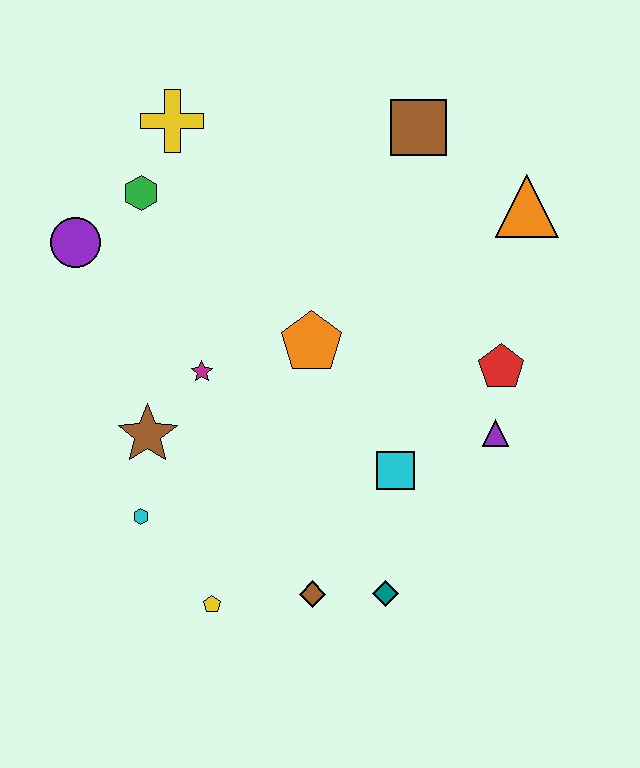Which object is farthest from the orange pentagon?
The yellow pentagon is farthest from the orange pentagon.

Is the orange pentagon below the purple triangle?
No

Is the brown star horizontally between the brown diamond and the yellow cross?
No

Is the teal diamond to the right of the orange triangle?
No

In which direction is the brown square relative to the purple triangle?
The brown square is above the purple triangle.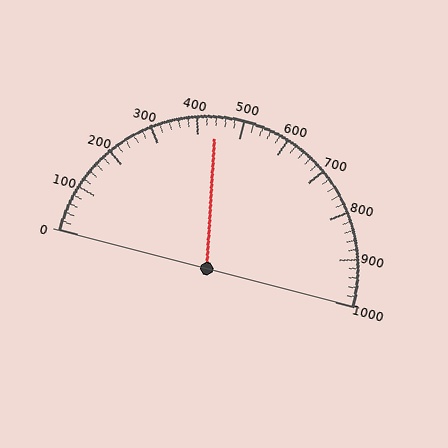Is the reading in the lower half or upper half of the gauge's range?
The reading is in the lower half of the range (0 to 1000).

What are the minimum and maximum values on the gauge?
The gauge ranges from 0 to 1000.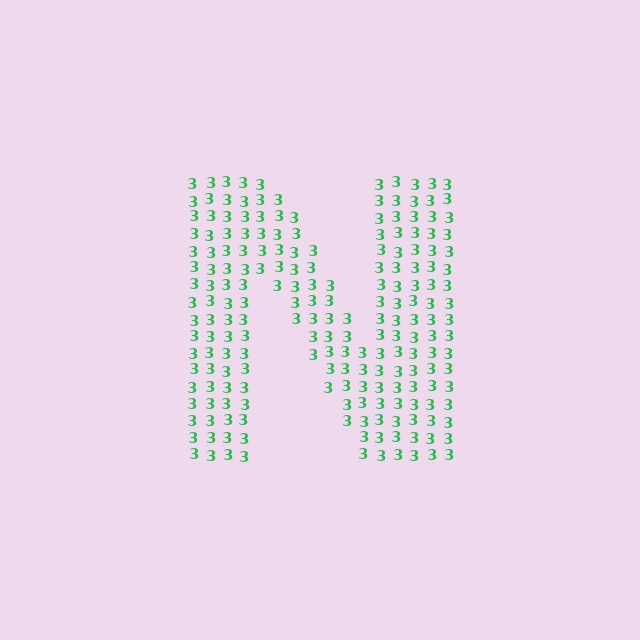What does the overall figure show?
The overall figure shows the letter N.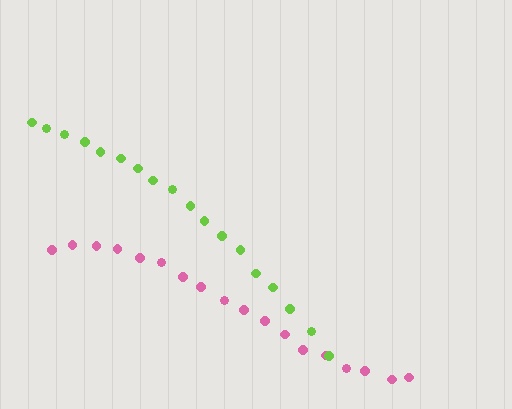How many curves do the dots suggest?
There are 2 distinct paths.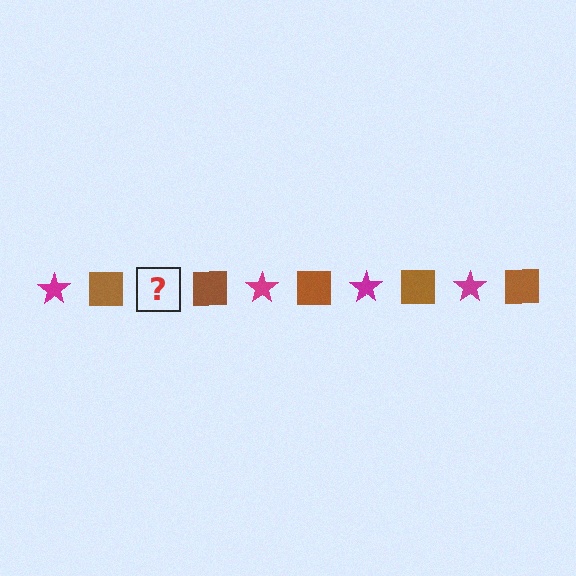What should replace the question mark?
The question mark should be replaced with a magenta star.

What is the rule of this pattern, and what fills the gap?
The rule is that the pattern alternates between magenta star and brown square. The gap should be filled with a magenta star.